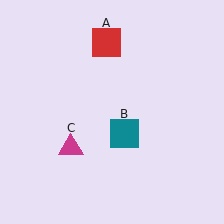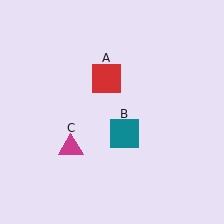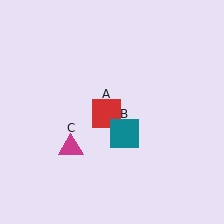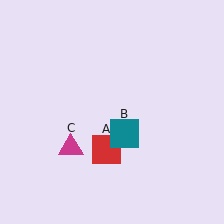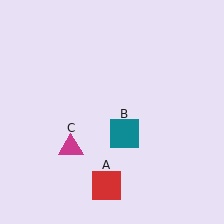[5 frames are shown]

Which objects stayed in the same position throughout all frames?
Teal square (object B) and magenta triangle (object C) remained stationary.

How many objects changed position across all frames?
1 object changed position: red square (object A).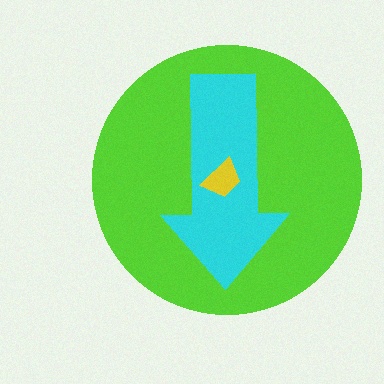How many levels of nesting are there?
3.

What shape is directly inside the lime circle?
The cyan arrow.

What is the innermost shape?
The yellow trapezoid.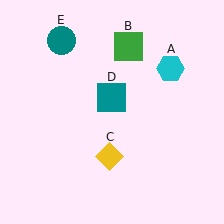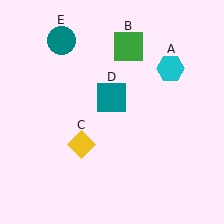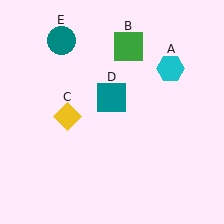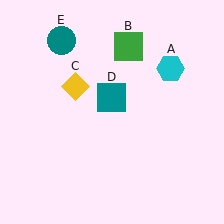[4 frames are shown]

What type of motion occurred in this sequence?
The yellow diamond (object C) rotated clockwise around the center of the scene.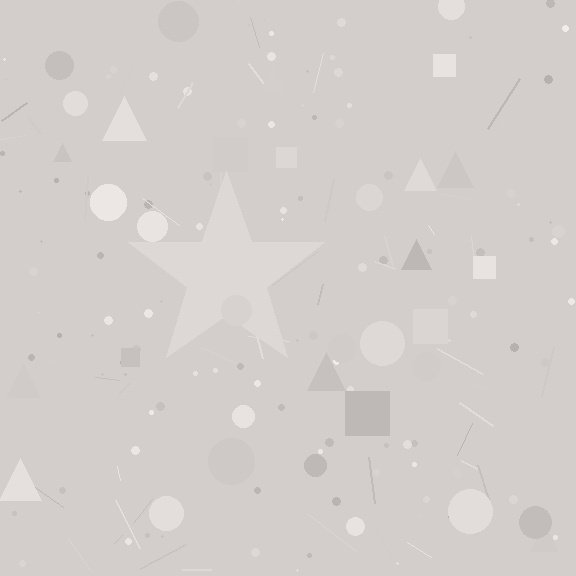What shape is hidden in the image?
A star is hidden in the image.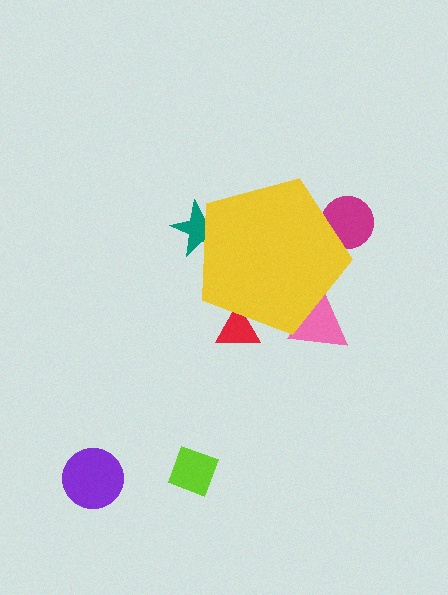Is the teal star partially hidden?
Yes, the teal star is partially hidden behind the yellow pentagon.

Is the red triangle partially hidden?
Yes, the red triangle is partially hidden behind the yellow pentagon.